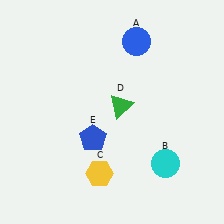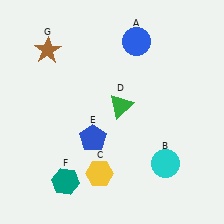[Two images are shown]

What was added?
A teal hexagon (F), a brown star (G) were added in Image 2.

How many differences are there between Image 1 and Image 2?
There are 2 differences between the two images.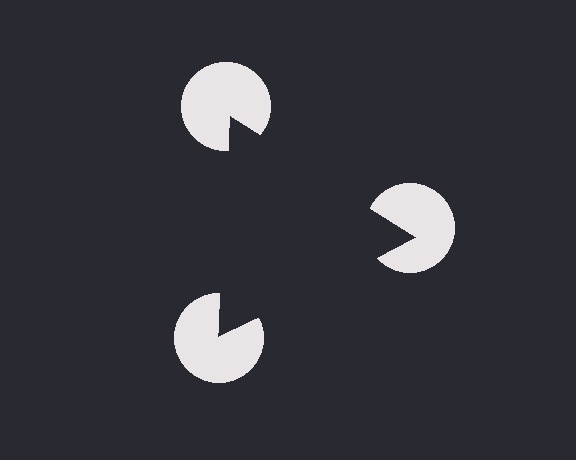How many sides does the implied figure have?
3 sides.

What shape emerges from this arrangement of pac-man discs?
An illusory triangle — its edges are inferred from the aligned wedge cuts in the pac-man discs, not physically drawn.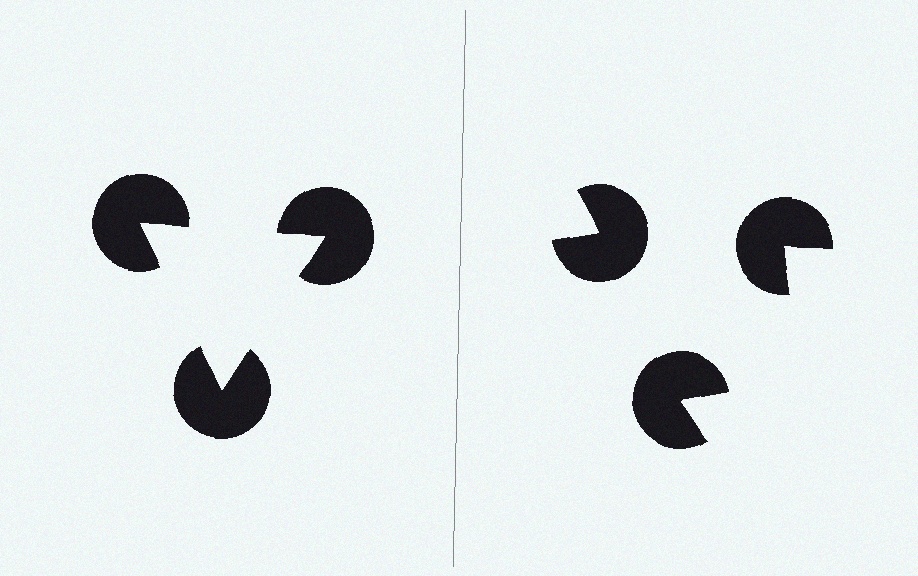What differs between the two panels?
The pac-man discs are positioned identically on both sides; only the wedge orientations differ. On the left they align to a triangle; on the right they are misaligned.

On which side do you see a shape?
An illusory triangle appears on the left side. On the right side the wedge cuts are rotated, so no coherent shape forms.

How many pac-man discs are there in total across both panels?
6 — 3 on each side.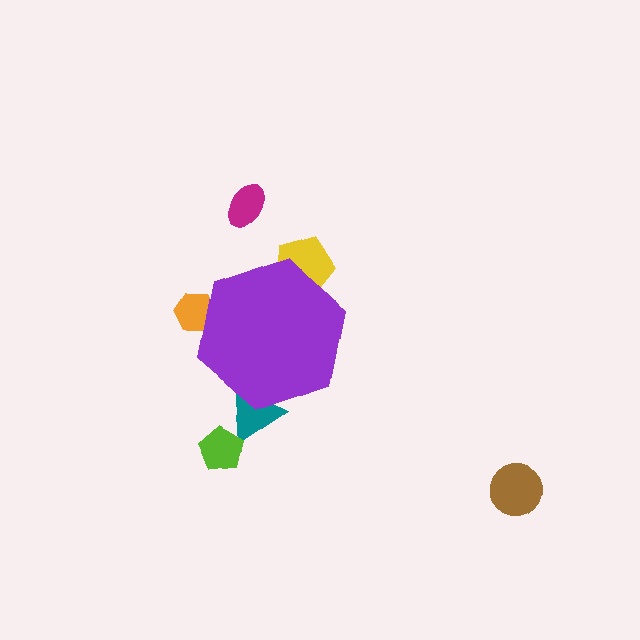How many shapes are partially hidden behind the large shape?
3 shapes are partially hidden.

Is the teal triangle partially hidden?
Yes, the teal triangle is partially hidden behind the purple hexagon.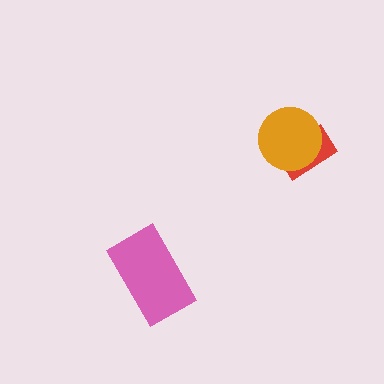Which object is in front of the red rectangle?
The orange circle is in front of the red rectangle.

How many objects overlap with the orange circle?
1 object overlaps with the orange circle.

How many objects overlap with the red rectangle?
1 object overlaps with the red rectangle.